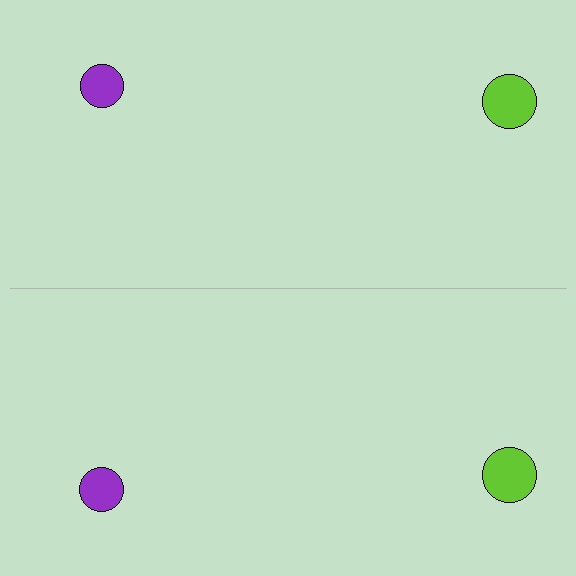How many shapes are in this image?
There are 4 shapes in this image.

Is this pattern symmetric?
Yes, this pattern has bilateral (reflection) symmetry.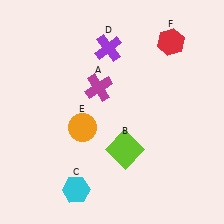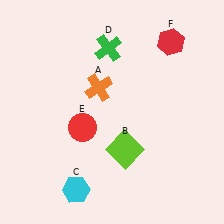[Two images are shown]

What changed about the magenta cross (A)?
In Image 1, A is magenta. In Image 2, it changed to orange.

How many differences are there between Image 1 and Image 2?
There are 3 differences between the two images.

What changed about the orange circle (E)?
In Image 1, E is orange. In Image 2, it changed to red.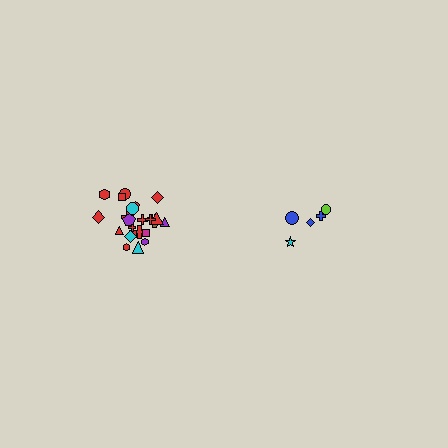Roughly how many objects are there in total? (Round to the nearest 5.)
Roughly 30 objects in total.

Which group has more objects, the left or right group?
The left group.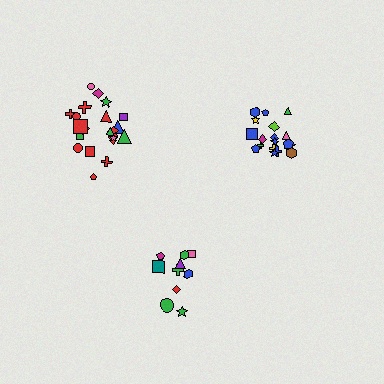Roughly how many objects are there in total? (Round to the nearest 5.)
Roughly 50 objects in total.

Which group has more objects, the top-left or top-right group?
The top-left group.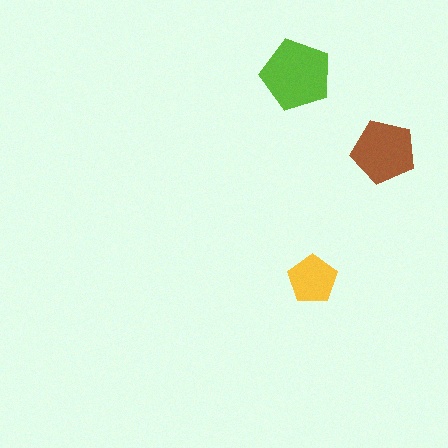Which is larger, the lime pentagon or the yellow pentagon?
The lime one.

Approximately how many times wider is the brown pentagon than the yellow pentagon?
About 1.5 times wider.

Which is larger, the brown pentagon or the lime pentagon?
The lime one.